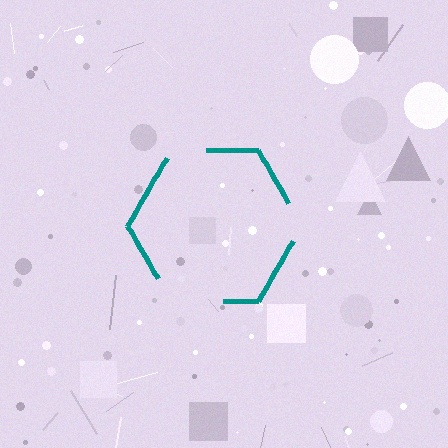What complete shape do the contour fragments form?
The contour fragments form a hexagon.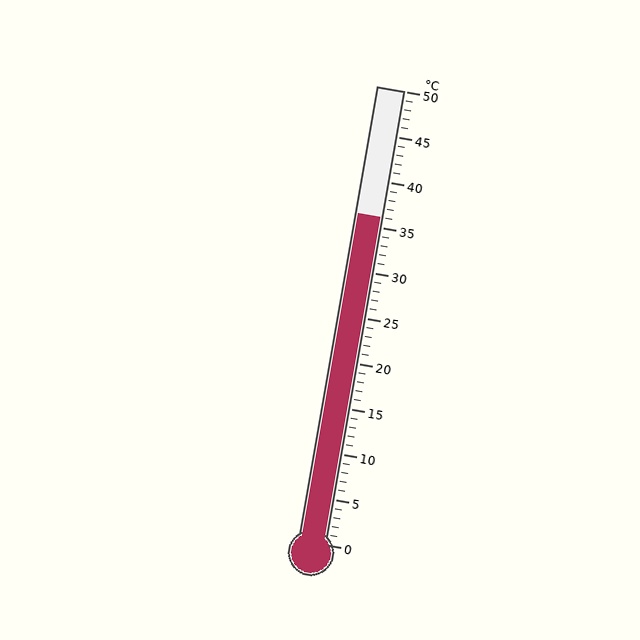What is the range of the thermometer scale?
The thermometer scale ranges from 0°C to 50°C.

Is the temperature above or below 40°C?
The temperature is below 40°C.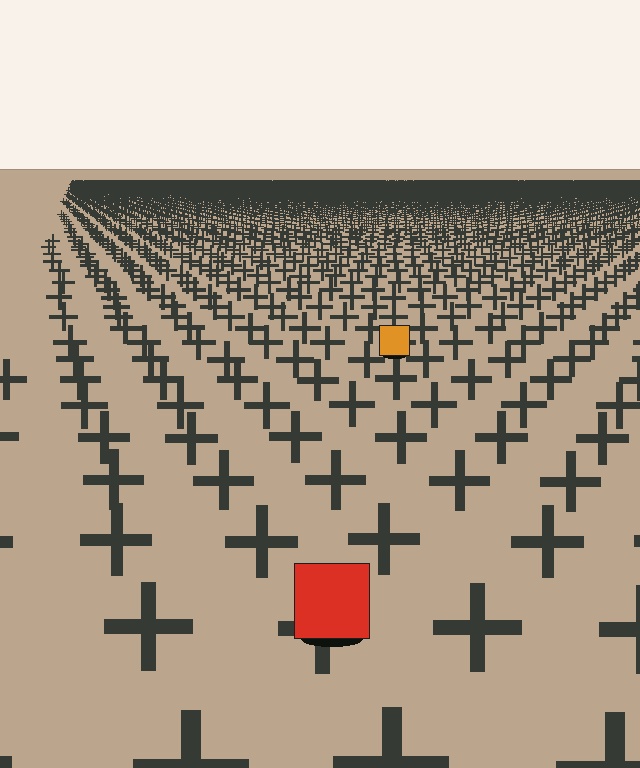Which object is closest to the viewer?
The red square is closest. The texture marks near it are larger and more spread out.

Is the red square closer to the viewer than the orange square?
Yes. The red square is closer — you can tell from the texture gradient: the ground texture is coarser near it.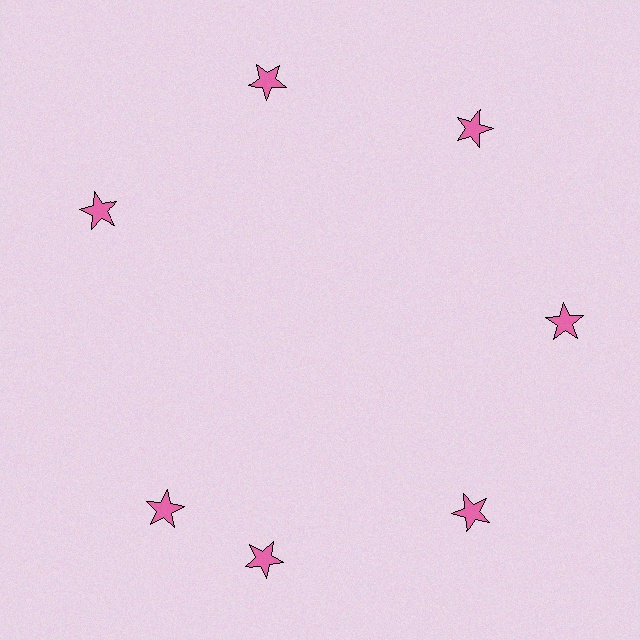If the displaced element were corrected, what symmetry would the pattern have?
It would have 7-fold rotational symmetry — the pattern would map onto itself every 51 degrees.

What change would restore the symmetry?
The symmetry would be restored by rotating it back into even spacing with its neighbors so that all 7 stars sit at equal angles and equal distance from the center.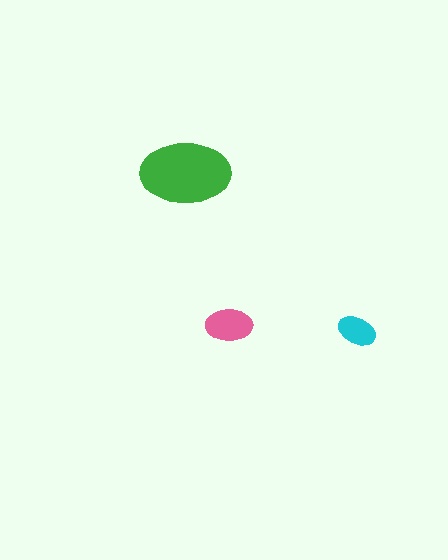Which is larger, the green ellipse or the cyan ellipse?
The green one.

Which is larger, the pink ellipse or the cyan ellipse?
The pink one.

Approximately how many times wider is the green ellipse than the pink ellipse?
About 2 times wider.